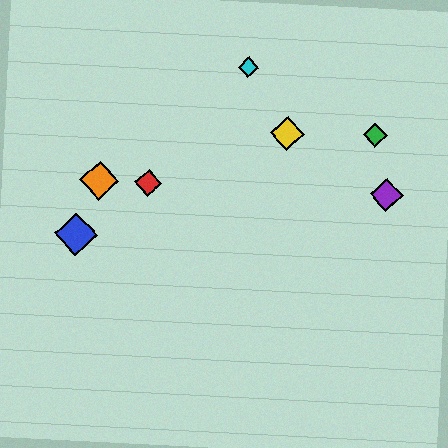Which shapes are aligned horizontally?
The red diamond, the purple diamond, the orange diamond are aligned horizontally.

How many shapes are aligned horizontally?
3 shapes (the red diamond, the purple diamond, the orange diamond) are aligned horizontally.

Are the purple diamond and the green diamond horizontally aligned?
No, the purple diamond is at y≈195 and the green diamond is at y≈135.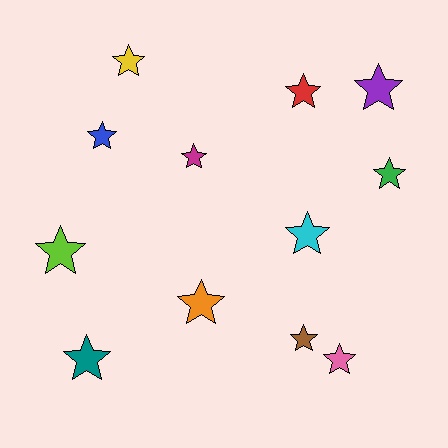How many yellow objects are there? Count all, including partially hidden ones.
There is 1 yellow object.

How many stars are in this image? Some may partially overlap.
There are 12 stars.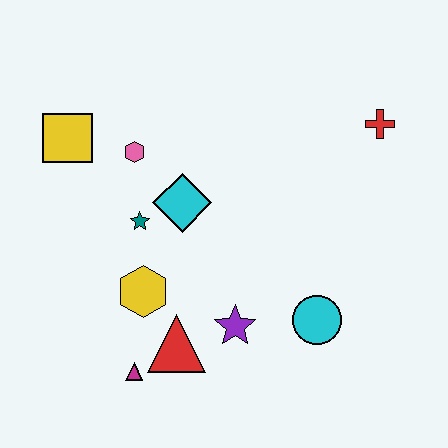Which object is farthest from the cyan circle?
The yellow square is farthest from the cyan circle.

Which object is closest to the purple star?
The red triangle is closest to the purple star.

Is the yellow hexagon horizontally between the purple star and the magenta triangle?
Yes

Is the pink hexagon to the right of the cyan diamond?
No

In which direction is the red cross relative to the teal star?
The red cross is to the right of the teal star.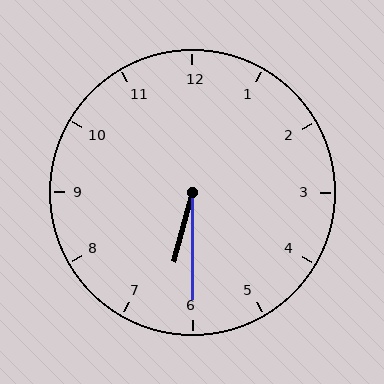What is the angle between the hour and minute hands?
Approximately 15 degrees.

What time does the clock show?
6:30.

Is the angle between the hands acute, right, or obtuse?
It is acute.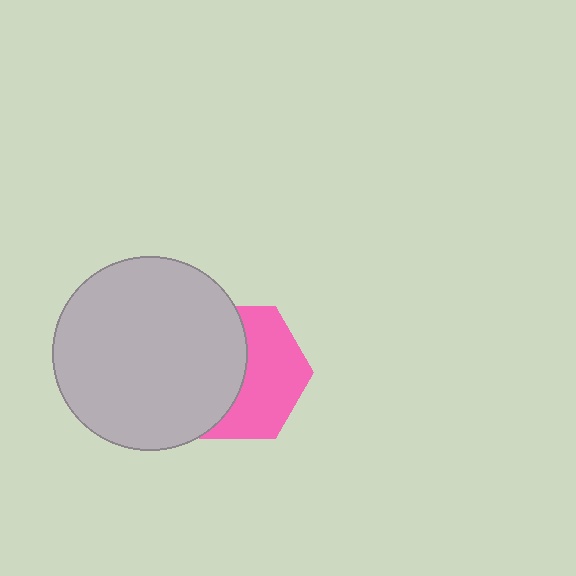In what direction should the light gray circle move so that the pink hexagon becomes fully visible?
The light gray circle should move left. That is the shortest direction to clear the overlap and leave the pink hexagon fully visible.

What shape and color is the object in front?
The object in front is a light gray circle.